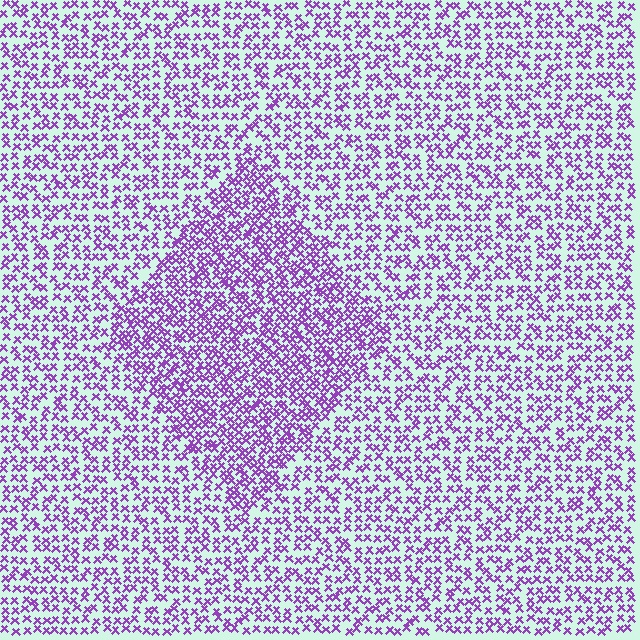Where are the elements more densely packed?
The elements are more densely packed inside the diamond boundary.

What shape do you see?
I see a diamond.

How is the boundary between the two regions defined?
The boundary is defined by a change in element density (approximately 1.7x ratio). All elements are the same color, size, and shape.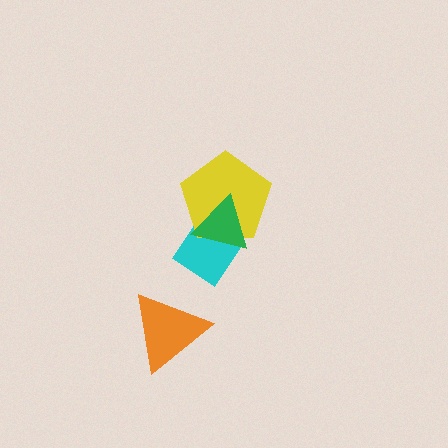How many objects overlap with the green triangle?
2 objects overlap with the green triangle.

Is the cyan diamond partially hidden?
Yes, it is partially covered by another shape.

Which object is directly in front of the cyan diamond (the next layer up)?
The yellow pentagon is directly in front of the cyan diamond.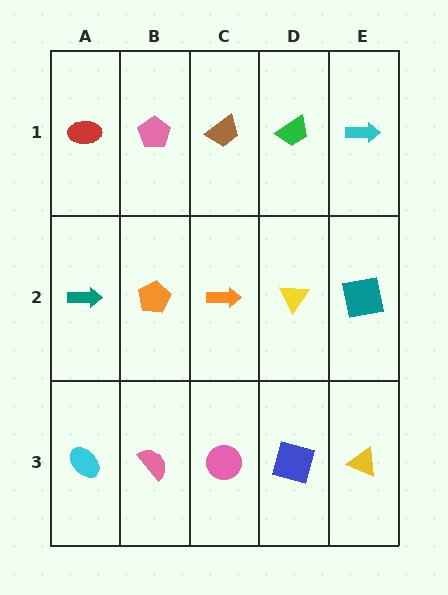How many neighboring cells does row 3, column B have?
3.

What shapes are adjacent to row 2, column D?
A green trapezoid (row 1, column D), a blue square (row 3, column D), an orange arrow (row 2, column C), a teal square (row 2, column E).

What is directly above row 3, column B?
An orange pentagon.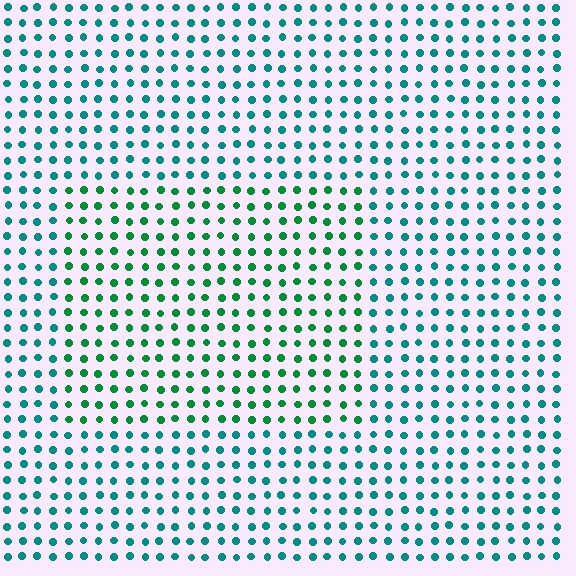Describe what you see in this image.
The image is filled with small teal elements in a uniform arrangement. A rectangle-shaped region is visible where the elements are tinted to a slightly different hue, forming a subtle color boundary.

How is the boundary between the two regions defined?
The boundary is defined purely by a slight shift in hue (about 34 degrees). Spacing, size, and orientation are identical on both sides.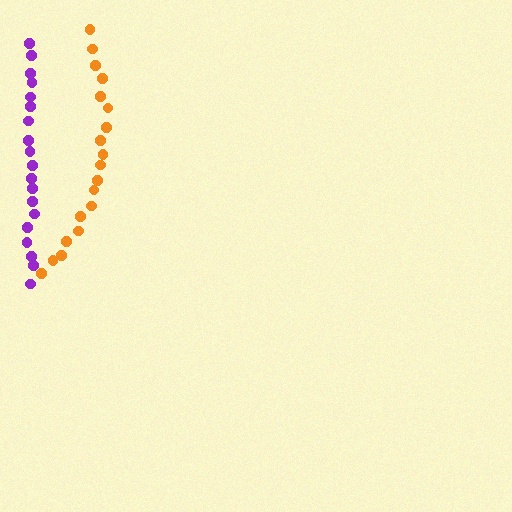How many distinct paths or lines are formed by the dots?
There are 2 distinct paths.